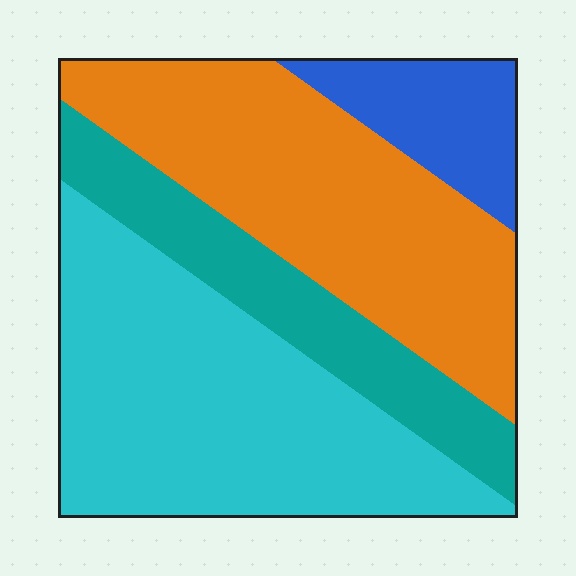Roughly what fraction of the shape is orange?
Orange covers around 35% of the shape.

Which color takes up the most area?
Cyan, at roughly 40%.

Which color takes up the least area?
Blue, at roughly 10%.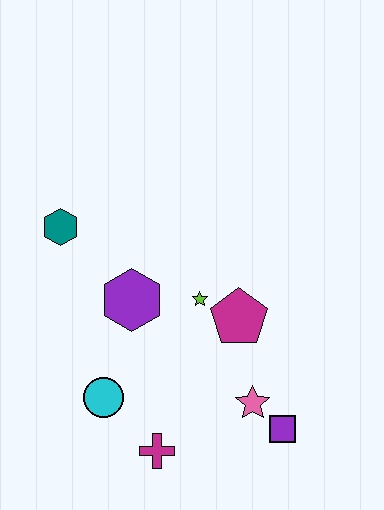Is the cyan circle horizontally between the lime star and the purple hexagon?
No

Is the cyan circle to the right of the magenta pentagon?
No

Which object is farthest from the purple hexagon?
The purple square is farthest from the purple hexagon.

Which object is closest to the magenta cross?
The cyan circle is closest to the magenta cross.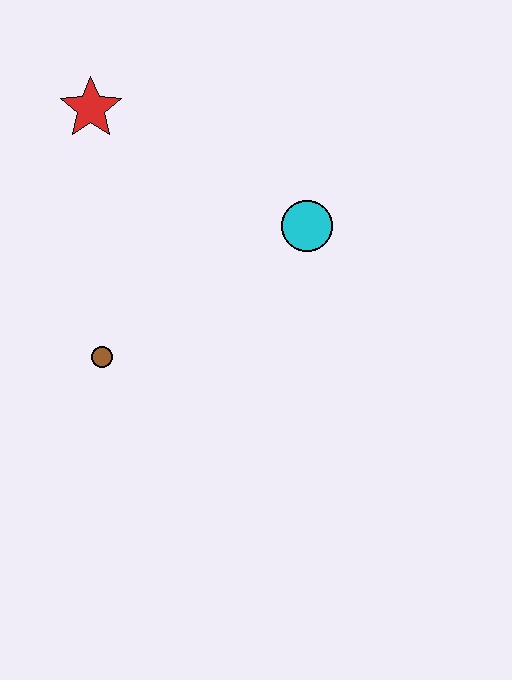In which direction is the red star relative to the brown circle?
The red star is above the brown circle.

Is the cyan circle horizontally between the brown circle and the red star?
No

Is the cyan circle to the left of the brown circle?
No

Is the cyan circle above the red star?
No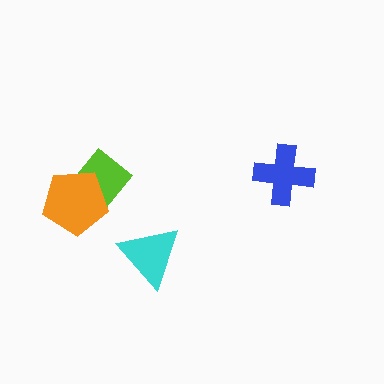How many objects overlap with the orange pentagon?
1 object overlaps with the orange pentagon.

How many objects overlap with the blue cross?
0 objects overlap with the blue cross.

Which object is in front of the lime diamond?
The orange pentagon is in front of the lime diamond.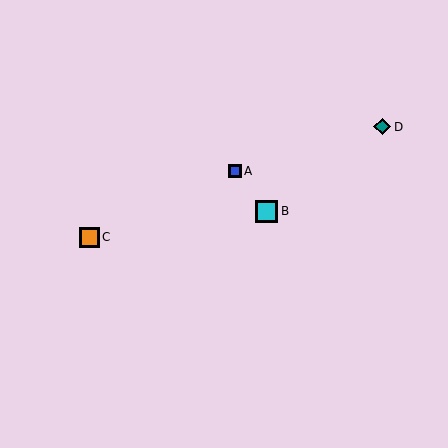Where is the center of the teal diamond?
The center of the teal diamond is at (382, 127).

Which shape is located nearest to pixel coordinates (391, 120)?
The teal diamond (labeled D) at (382, 127) is nearest to that location.